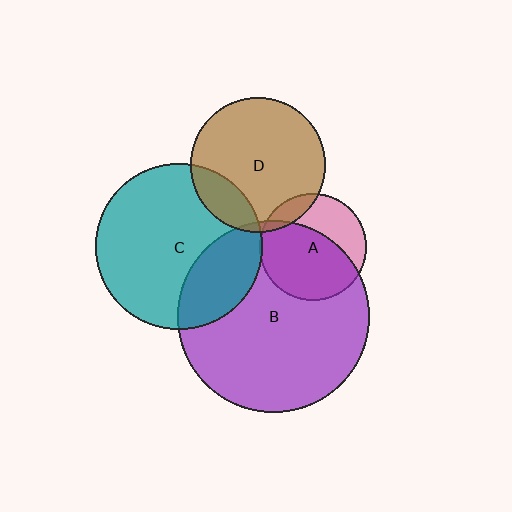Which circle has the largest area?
Circle B (purple).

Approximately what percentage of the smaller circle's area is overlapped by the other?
Approximately 15%.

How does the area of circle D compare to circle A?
Approximately 1.6 times.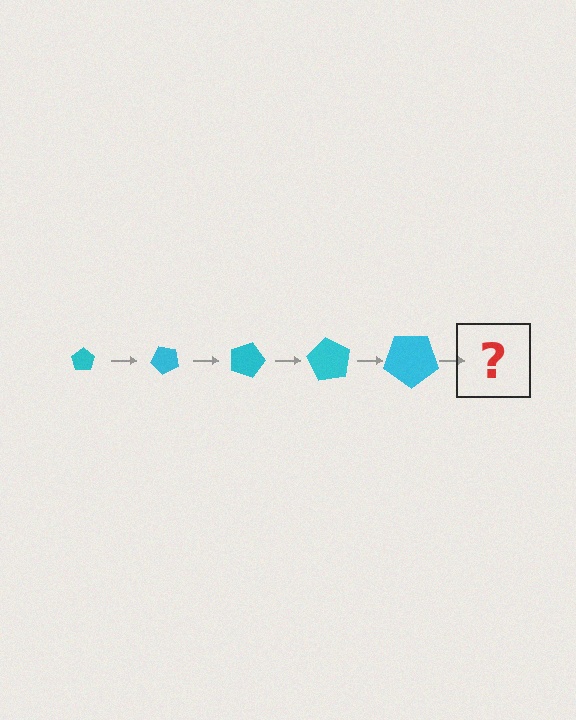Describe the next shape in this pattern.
It should be a pentagon, larger than the previous one and rotated 225 degrees from the start.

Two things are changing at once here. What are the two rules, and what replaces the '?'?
The two rules are that the pentagon grows larger each step and it rotates 45 degrees each step. The '?' should be a pentagon, larger than the previous one and rotated 225 degrees from the start.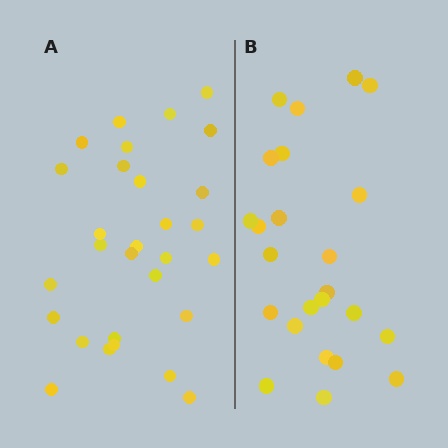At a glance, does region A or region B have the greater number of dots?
Region A (the left region) has more dots.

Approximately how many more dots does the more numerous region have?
Region A has about 5 more dots than region B.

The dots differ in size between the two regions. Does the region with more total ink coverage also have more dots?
No. Region B has more total ink coverage because its dots are larger, but region A actually contains more individual dots. Total area can be misleading — the number of items is what matters here.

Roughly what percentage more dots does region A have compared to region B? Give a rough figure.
About 20% more.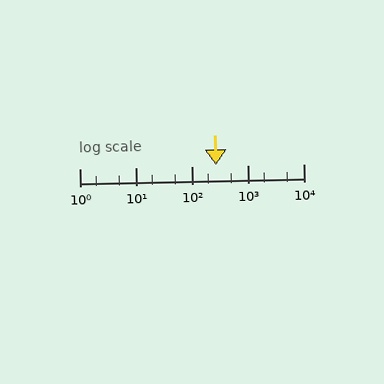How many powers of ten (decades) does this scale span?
The scale spans 4 decades, from 1 to 10000.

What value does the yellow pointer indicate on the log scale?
The pointer indicates approximately 270.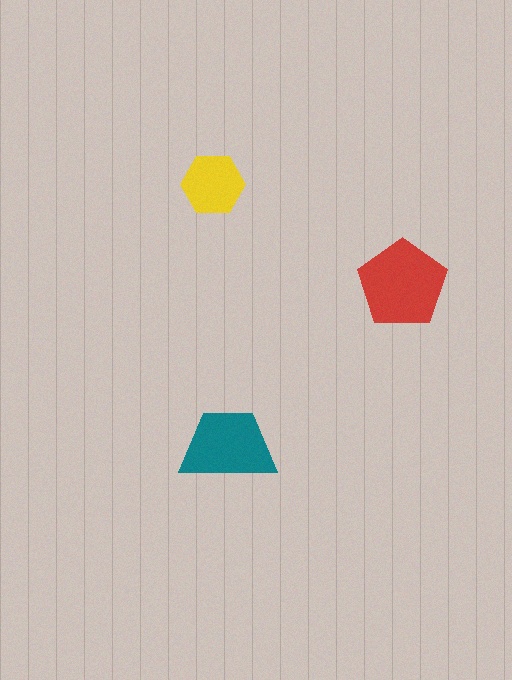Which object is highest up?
The yellow hexagon is topmost.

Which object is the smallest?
The yellow hexagon.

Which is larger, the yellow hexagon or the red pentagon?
The red pentagon.